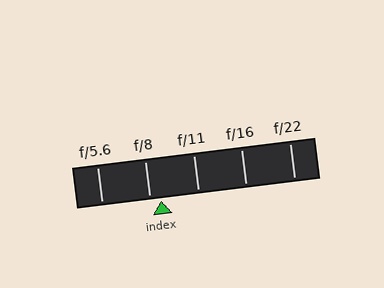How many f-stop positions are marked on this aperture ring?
There are 5 f-stop positions marked.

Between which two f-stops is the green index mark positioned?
The index mark is between f/8 and f/11.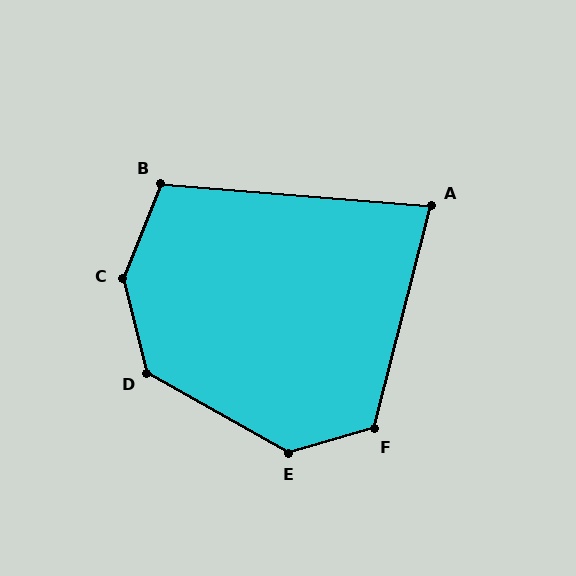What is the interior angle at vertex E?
Approximately 135 degrees (obtuse).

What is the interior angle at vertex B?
Approximately 107 degrees (obtuse).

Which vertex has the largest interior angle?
C, at approximately 145 degrees.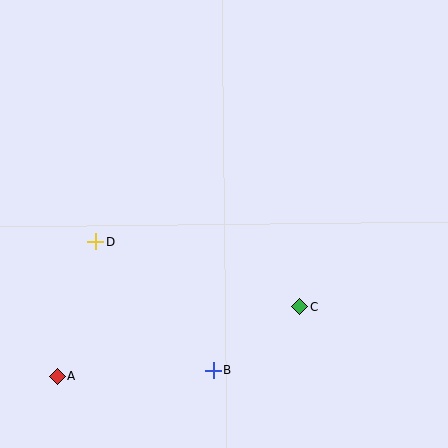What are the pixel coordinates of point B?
Point B is at (213, 370).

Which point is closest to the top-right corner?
Point C is closest to the top-right corner.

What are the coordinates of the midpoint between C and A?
The midpoint between C and A is at (178, 342).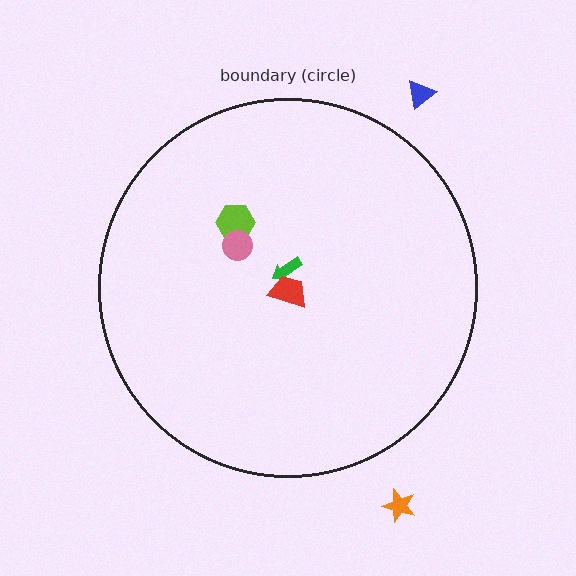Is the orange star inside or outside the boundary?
Outside.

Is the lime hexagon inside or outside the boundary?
Inside.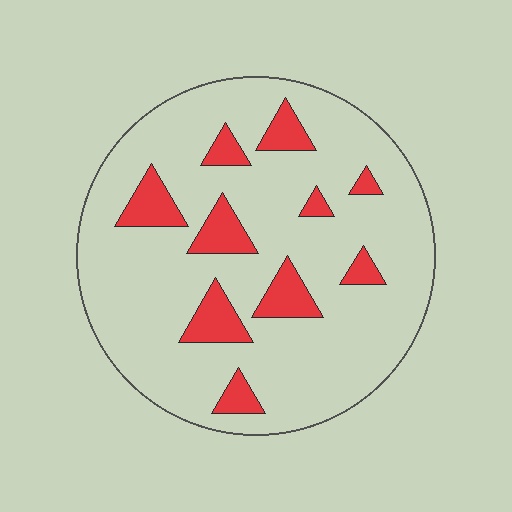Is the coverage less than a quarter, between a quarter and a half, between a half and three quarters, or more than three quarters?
Less than a quarter.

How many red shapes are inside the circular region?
10.